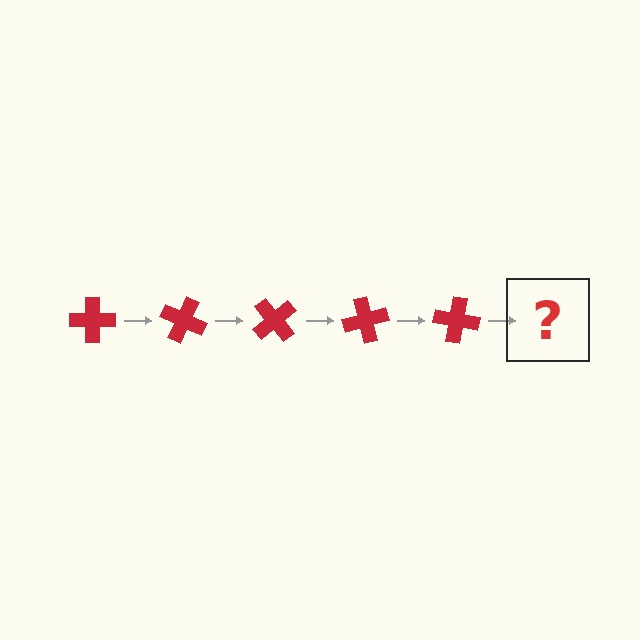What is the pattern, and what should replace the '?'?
The pattern is that the cross rotates 25 degrees each step. The '?' should be a red cross rotated 125 degrees.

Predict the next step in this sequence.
The next step is a red cross rotated 125 degrees.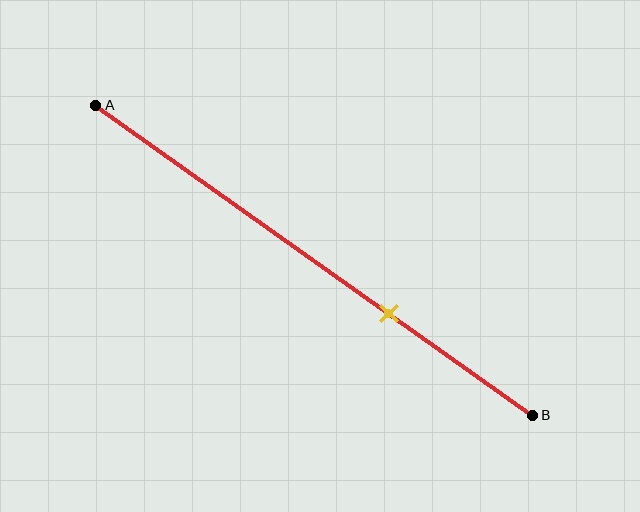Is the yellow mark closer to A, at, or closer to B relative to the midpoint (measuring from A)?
The yellow mark is closer to point B than the midpoint of segment AB.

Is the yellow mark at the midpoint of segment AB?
No, the mark is at about 65% from A, not at the 50% midpoint.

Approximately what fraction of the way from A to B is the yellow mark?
The yellow mark is approximately 65% of the way from A to B.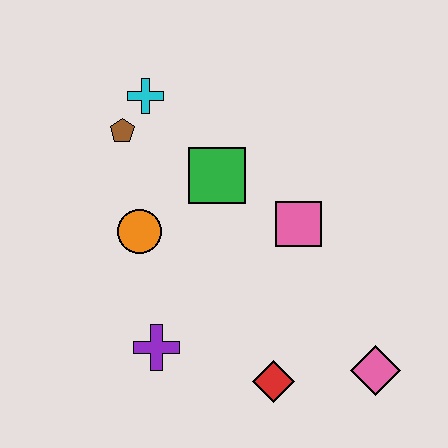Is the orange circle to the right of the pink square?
No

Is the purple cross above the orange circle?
No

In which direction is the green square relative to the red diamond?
The green square is above the red diamond.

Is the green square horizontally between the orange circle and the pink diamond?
Yes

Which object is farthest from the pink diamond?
The cyan cross is farthest from the pink diamond.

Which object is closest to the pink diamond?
The red diamond is closest to the pink diamond.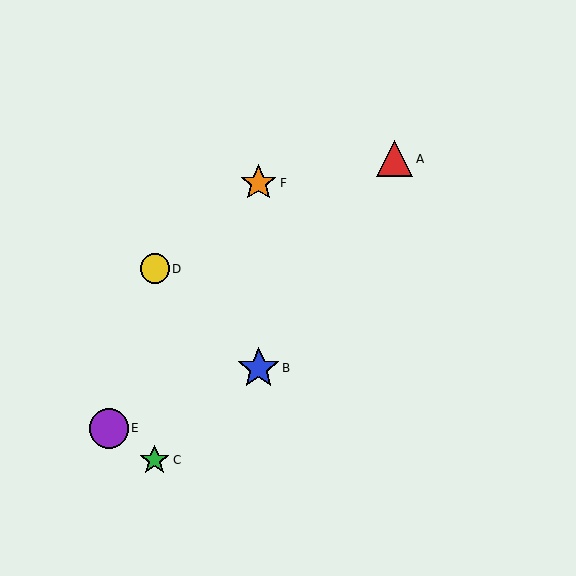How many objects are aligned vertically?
2 objects (B, F) are aligned vertically.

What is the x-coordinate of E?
Object E is at x≈109.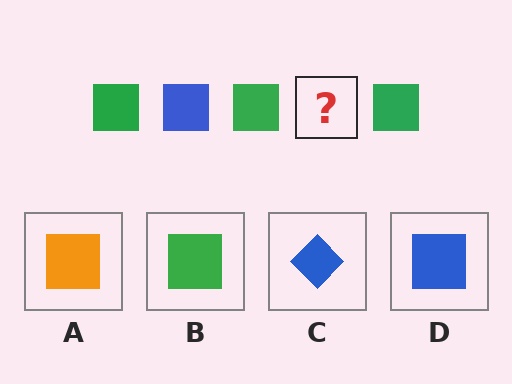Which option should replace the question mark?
Option D.